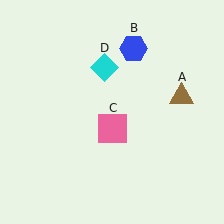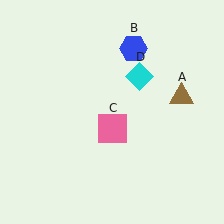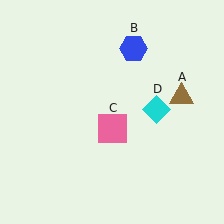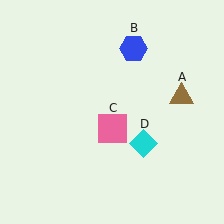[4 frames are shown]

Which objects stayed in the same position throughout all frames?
Brown triangle (object A) and blue hexagon (object B) and pink square (object C) remained stationary.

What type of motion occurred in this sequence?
The cyan diamond (object D) rotated clockwise around the center of the scene.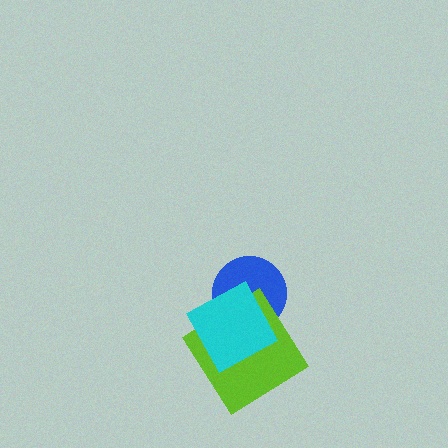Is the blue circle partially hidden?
Yes, it is partially covered by another shape.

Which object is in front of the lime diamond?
The cyan square is in front of the lime diamond.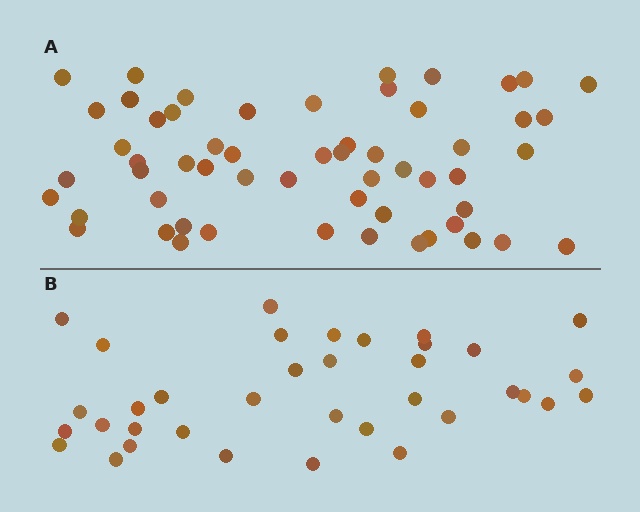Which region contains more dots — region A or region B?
Region A (the top region) has more dots.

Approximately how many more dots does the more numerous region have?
Region A has approximately 20 more dots than region B.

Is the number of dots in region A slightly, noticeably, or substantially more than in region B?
Region A has substantially more. The ratio is roughly 1.6 to 1.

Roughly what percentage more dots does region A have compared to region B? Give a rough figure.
About 60% more.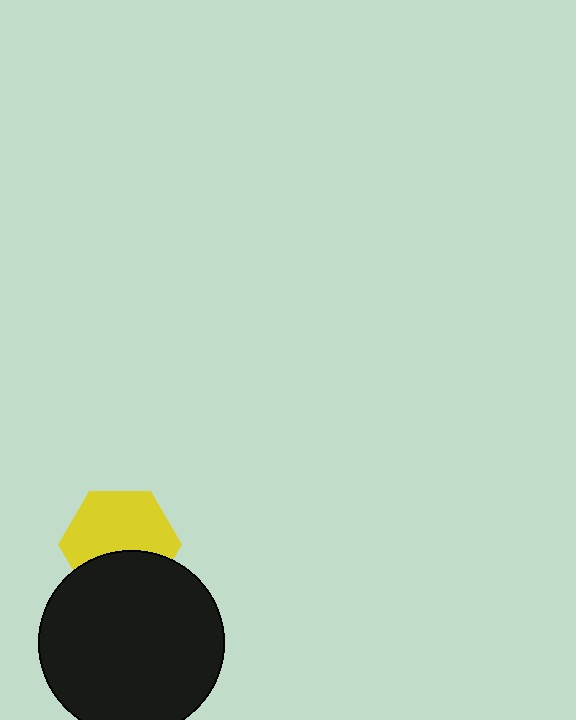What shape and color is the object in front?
The object in front is a black circle.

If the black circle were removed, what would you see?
You would see the complete yellow hexagon.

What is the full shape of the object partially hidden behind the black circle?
The partially hidden object is a yellow hexagon.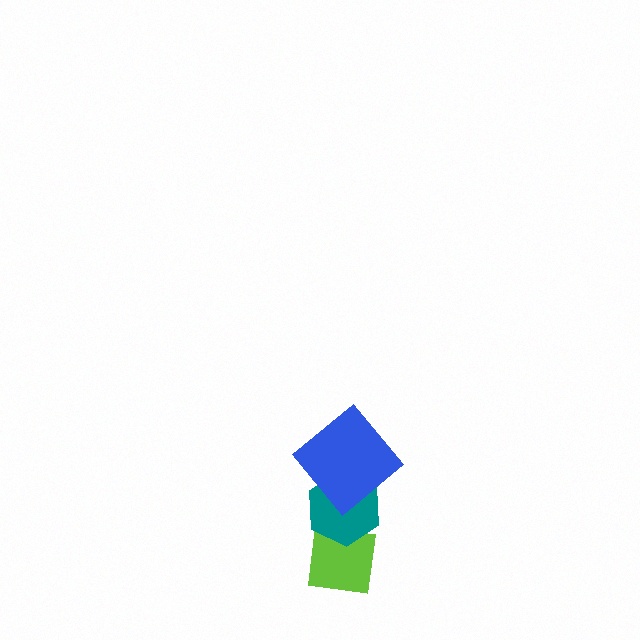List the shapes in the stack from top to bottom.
From top to bottom: the blue diamond, the teal hexagon, the lime square.